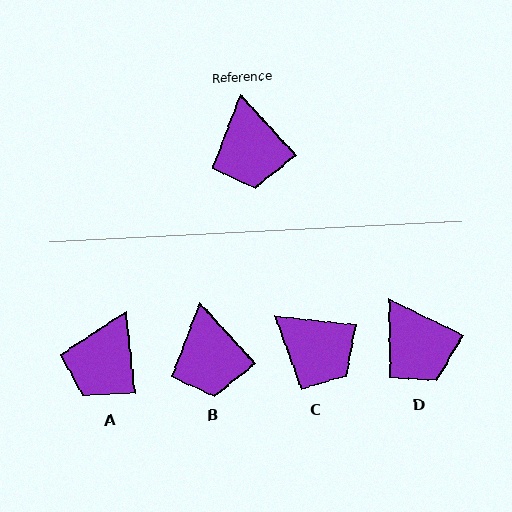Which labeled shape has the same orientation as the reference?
B.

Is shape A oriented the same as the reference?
No, it is off by about 36 degrees.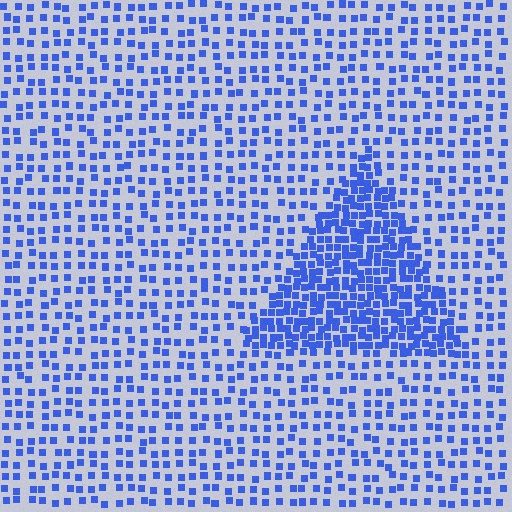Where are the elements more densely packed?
The elements are more densely packed inside the triangle boundary.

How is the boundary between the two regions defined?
The boundary is defined by a change in element density (approximately 2.3x ratio). All elements are the same color, size, and shape.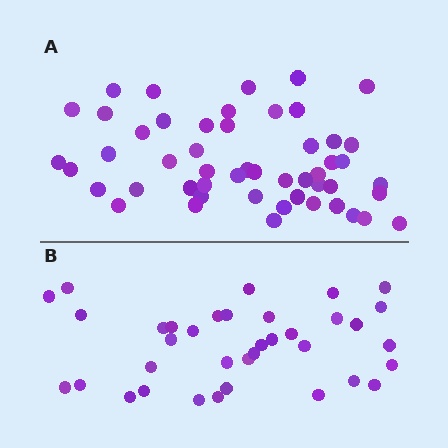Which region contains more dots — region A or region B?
Region A (the top region) has more dots.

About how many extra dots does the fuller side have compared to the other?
Region A has approximately 15 more dots than region B.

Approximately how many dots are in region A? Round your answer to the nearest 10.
About 50 dots. (The exact count is 51, which rounds to 50.)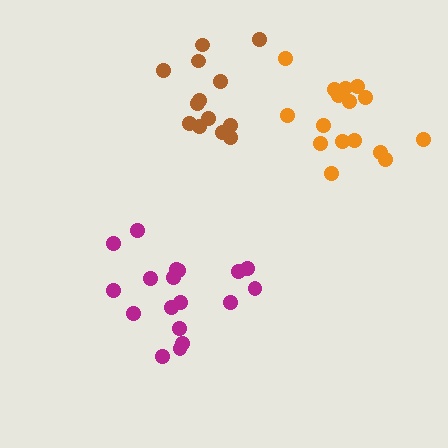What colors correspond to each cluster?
The clusters are colored: brown, magenta, orange.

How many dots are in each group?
Group 1: 13 dots, Group 2: 18 dots, Group 3: 16 dots (47 total).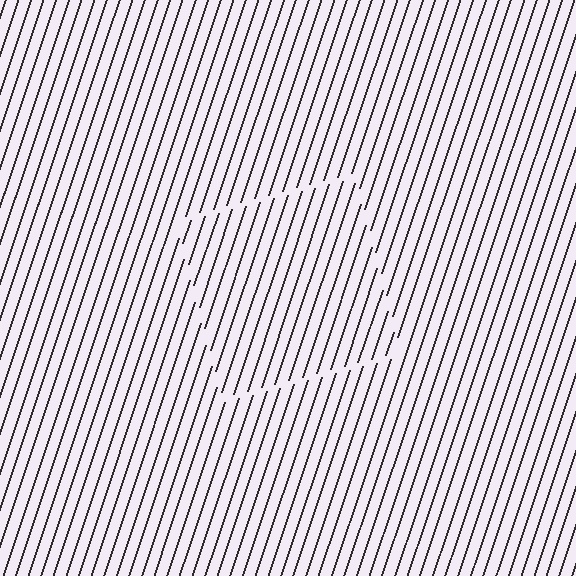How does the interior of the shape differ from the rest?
The interior of the shape contains the same grating, shifted by half a period — the contour is defined by the phase discontinuity where line-ends from the inner and outer gratings abut.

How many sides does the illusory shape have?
4 sides — the line-ends trace a square.